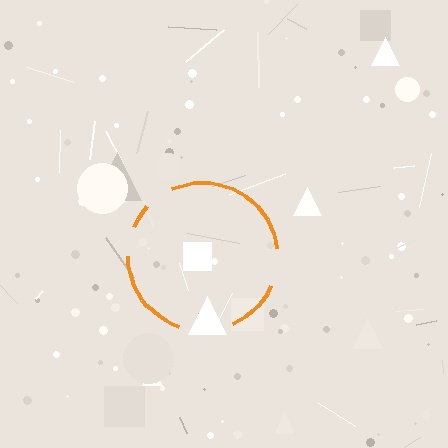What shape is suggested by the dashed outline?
The dashed outline suggests a circle.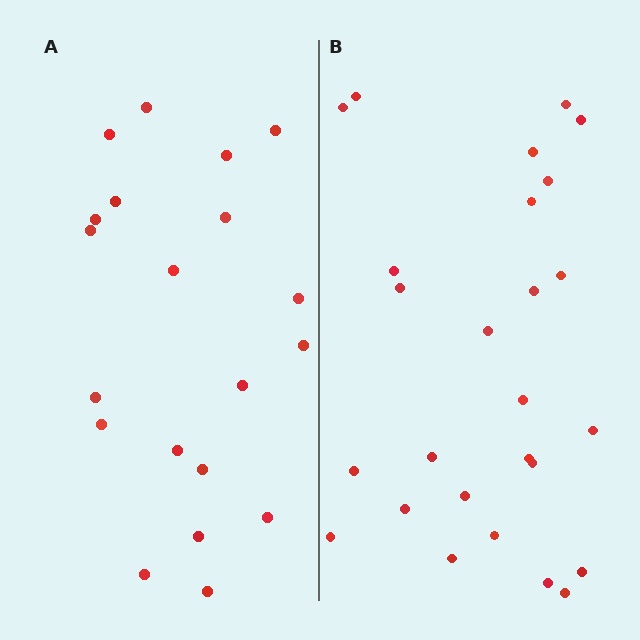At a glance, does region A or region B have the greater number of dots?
Region B (the right region) has more dots.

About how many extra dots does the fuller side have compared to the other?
Region B has about 6 more dots than region A.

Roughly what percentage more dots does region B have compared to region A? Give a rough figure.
About 30% more.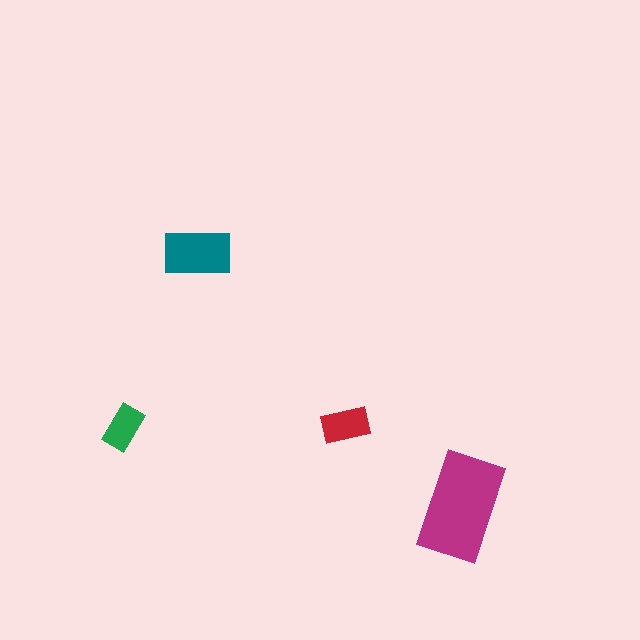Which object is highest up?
The teal rectangle is topmost.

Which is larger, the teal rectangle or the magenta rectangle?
The magenta one.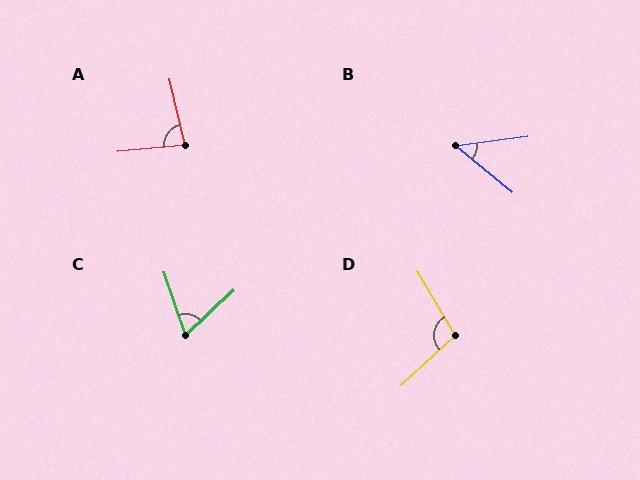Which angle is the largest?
D, at approximately 102 degrees.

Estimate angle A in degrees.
Approximately 82 degrees.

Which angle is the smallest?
B, at approximately 46 degrees.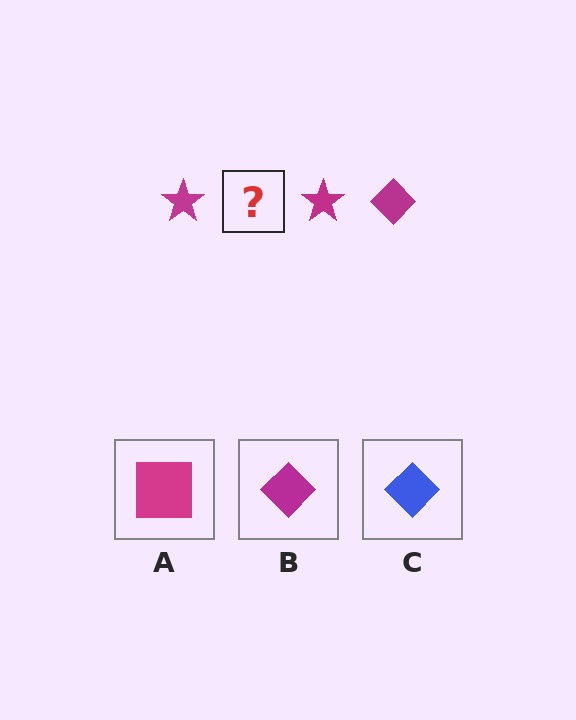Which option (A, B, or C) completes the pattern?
B.